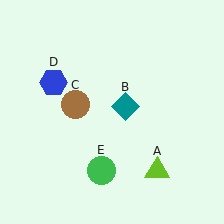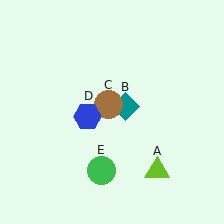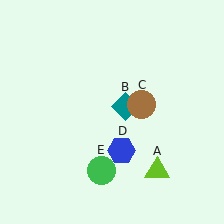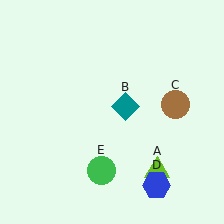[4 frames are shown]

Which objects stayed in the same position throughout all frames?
Lime triangle (object A) and teal diamond (object B) and green circle (object E) remained stationary.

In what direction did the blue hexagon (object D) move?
The blue hexagon (object D) moved down and to the right.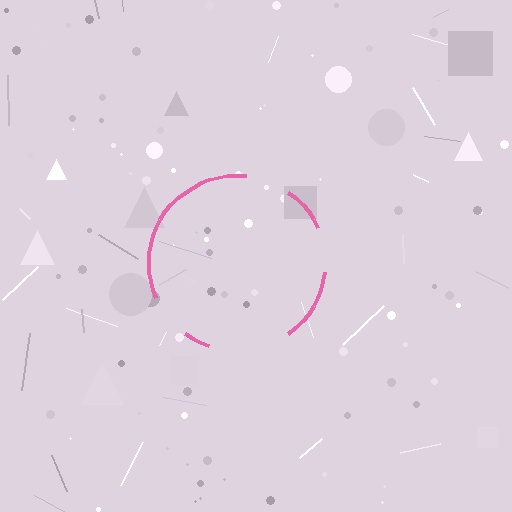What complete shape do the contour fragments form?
The contour fragments form a circle.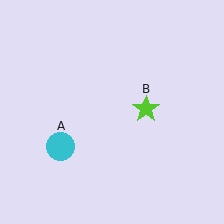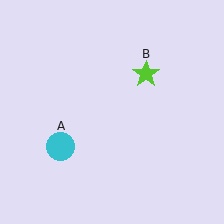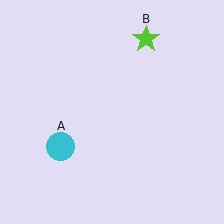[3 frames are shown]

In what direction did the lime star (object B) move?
The lime star (object B) moved up.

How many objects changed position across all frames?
1 object changed position: lime star (object B).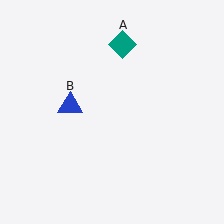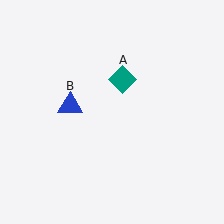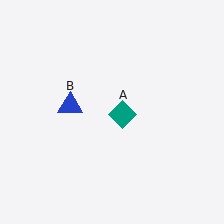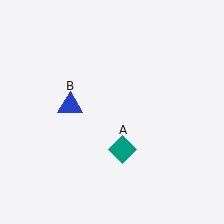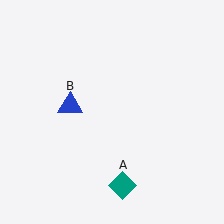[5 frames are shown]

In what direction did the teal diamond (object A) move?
The teal diamond (object A) moved down.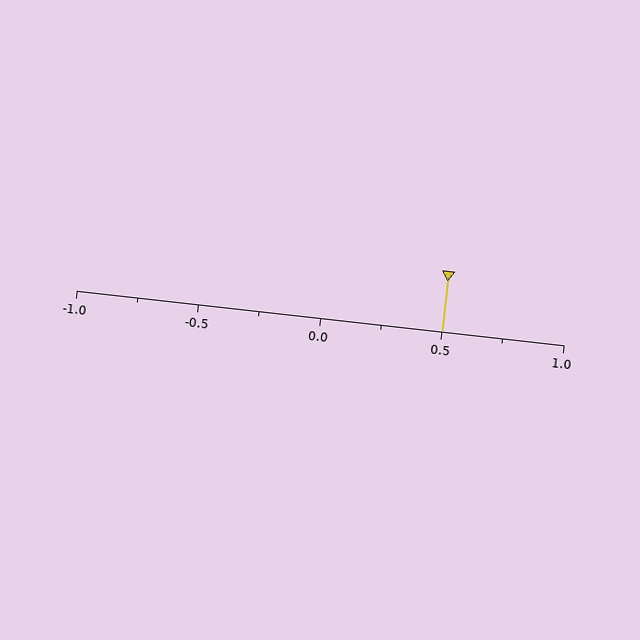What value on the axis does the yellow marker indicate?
The marker indicates approximately 0.5.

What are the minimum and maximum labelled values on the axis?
The axis runs from -1.0 to 1.0.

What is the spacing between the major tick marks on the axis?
The major ticks are spaced 0.5 apart.